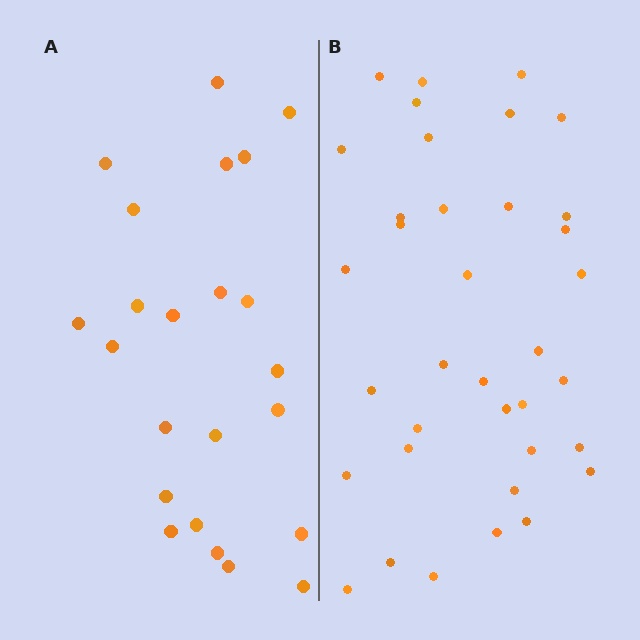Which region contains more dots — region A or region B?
Region B (the right region) has more dots.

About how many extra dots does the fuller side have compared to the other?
Region B has approximately 15 more dots than region A.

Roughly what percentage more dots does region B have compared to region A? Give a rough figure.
About 55% more.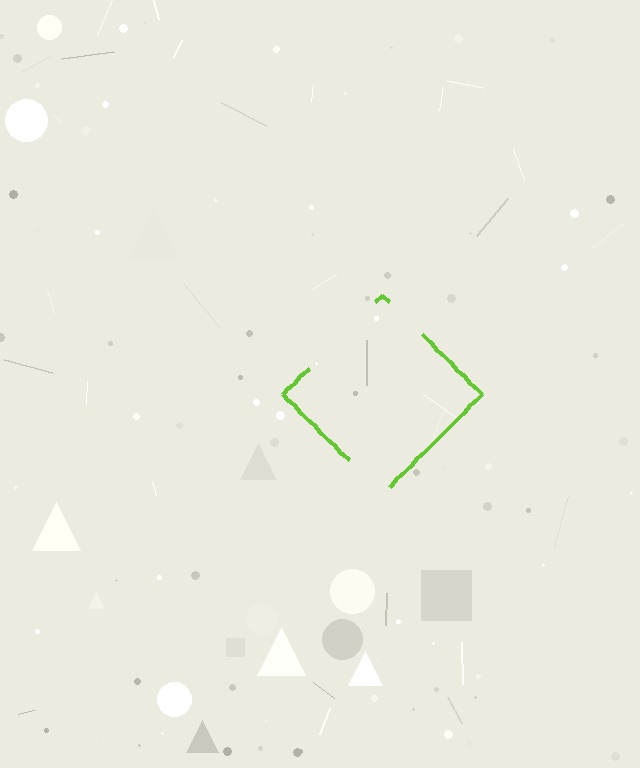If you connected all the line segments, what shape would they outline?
They would outline a diamond.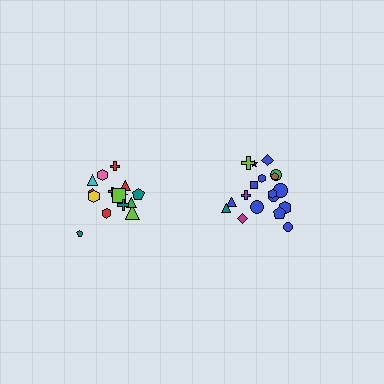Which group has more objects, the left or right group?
The right group.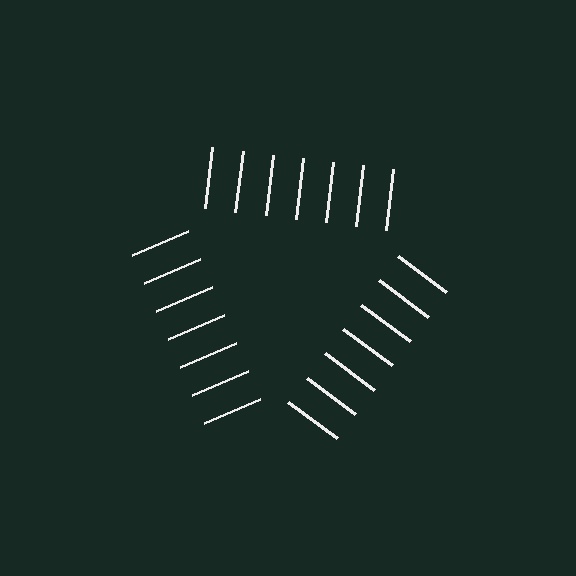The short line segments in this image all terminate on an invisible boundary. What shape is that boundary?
An illusory triangle — the line segments terminate on its edges but no continuous stroke is drawn.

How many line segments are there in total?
21 — 7 along each of the 3 edges.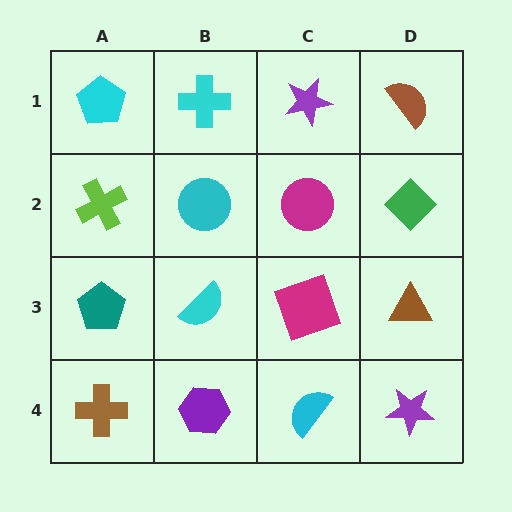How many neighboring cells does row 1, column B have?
3.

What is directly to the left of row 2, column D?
A magenta circle.